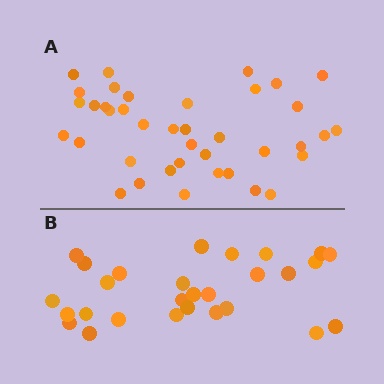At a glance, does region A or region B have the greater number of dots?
Region A (the top region) has more dots.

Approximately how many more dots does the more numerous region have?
Region A has roughly 12 or so more dots than region B.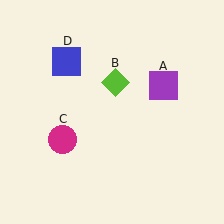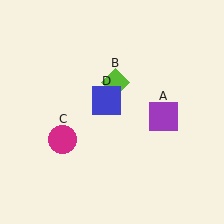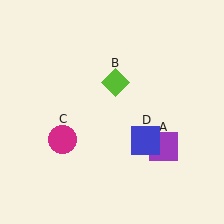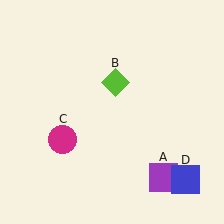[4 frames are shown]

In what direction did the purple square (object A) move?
The purple square (object A) moved down.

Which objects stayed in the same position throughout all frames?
Lime diamond (object B) and magenta circle (object C) remained stationary.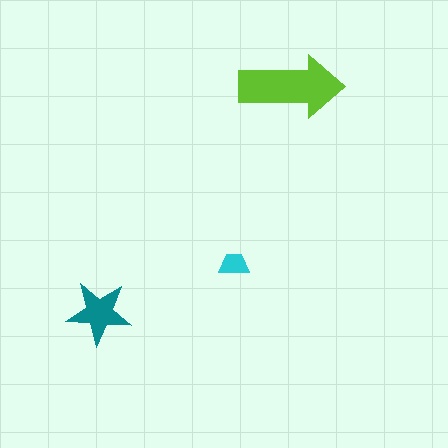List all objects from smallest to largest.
The cyan trapezoid, the teal star, the lime arrow.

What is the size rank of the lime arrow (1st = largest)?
1st.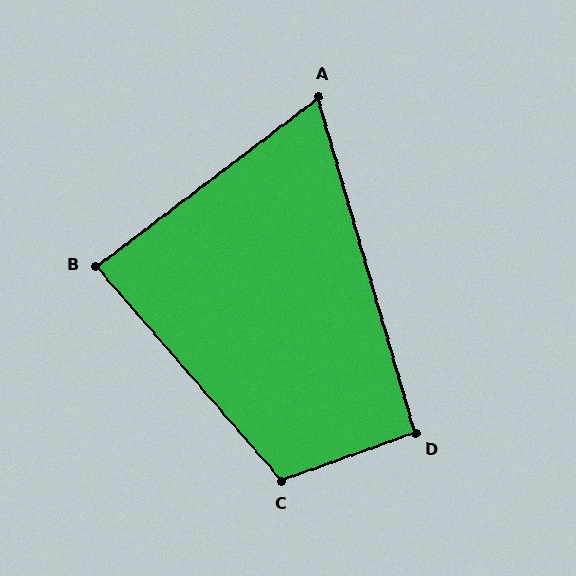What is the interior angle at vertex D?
Approximately 94 degrees (approximately right).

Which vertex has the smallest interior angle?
A, at approximately 69 degrees.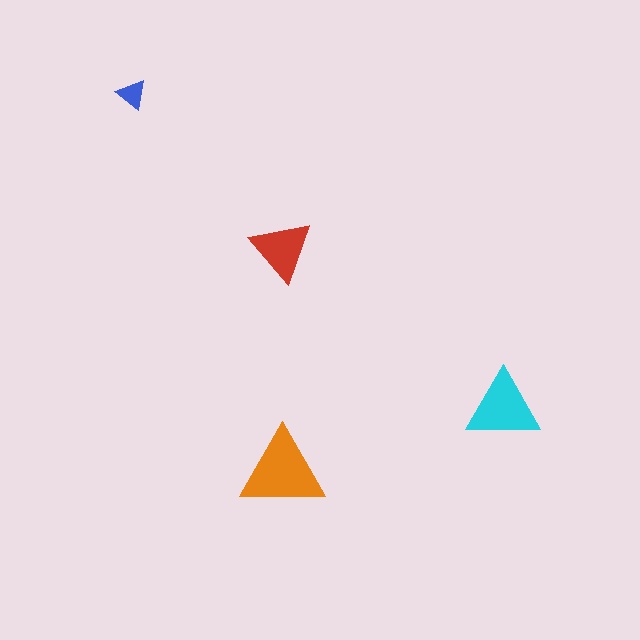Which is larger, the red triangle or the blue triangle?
The red one.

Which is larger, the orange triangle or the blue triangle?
The orange one.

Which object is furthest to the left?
The blue triangle is leftmost.